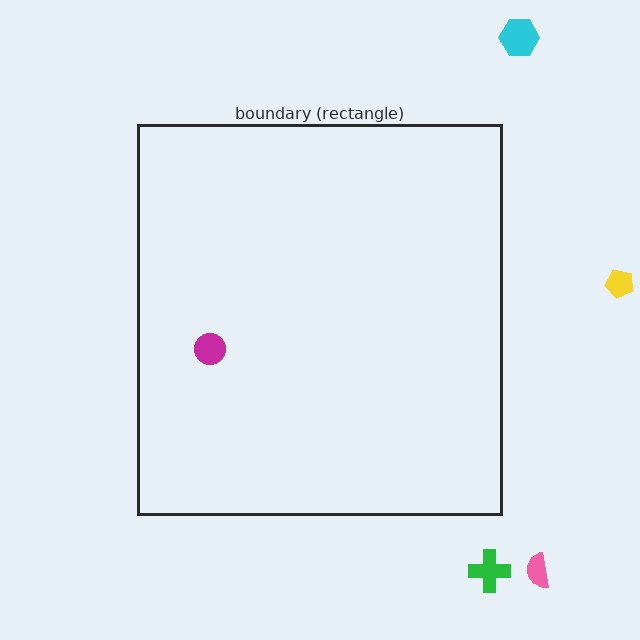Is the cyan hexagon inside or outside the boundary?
Outside.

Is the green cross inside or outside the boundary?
Outside.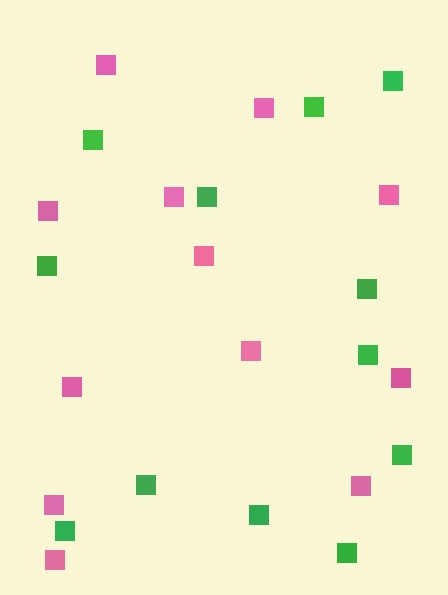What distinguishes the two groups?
There are 2 groups: one group of green squares (12) and one group of pink squares (12).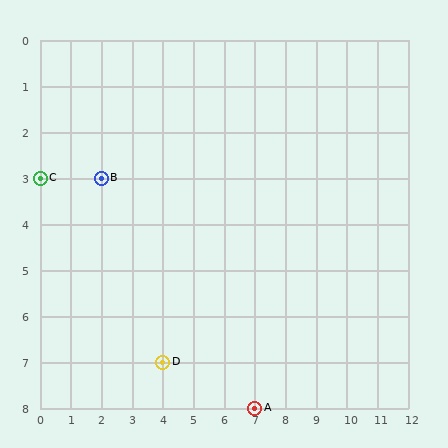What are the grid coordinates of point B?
Point B is at grid coordinates (2, 3).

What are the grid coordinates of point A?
Point A is at grid coordinates (7, 8).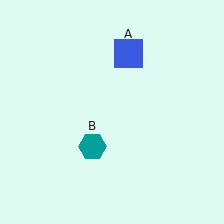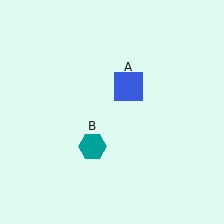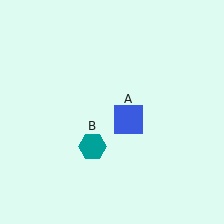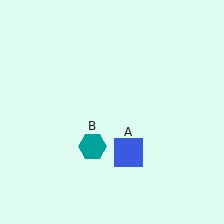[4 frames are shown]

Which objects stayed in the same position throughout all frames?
Teal hexagon (object B) remained stationary.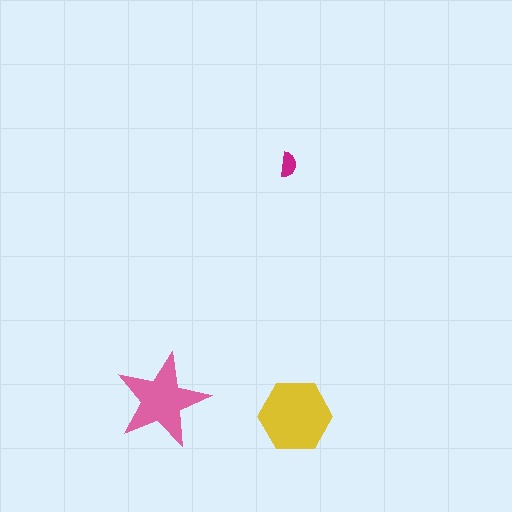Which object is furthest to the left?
The pink star is leftmost.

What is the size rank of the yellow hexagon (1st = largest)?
1st.